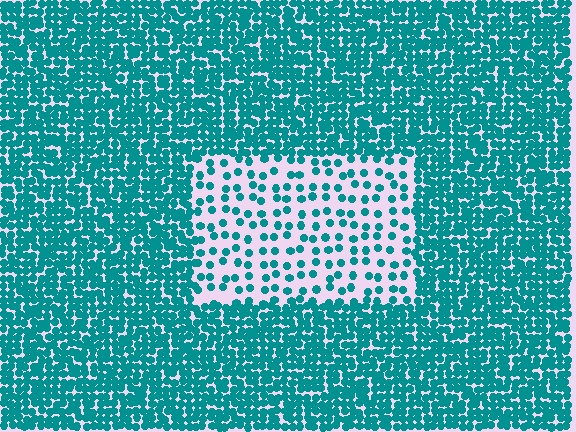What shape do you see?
I see a rectangle.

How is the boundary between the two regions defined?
The boundary is defined by a change in element density (approximately 3.0x ratio). All elements are the same color, size, and shape.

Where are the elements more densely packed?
The elements are more densely packed outside the rectangle boundary.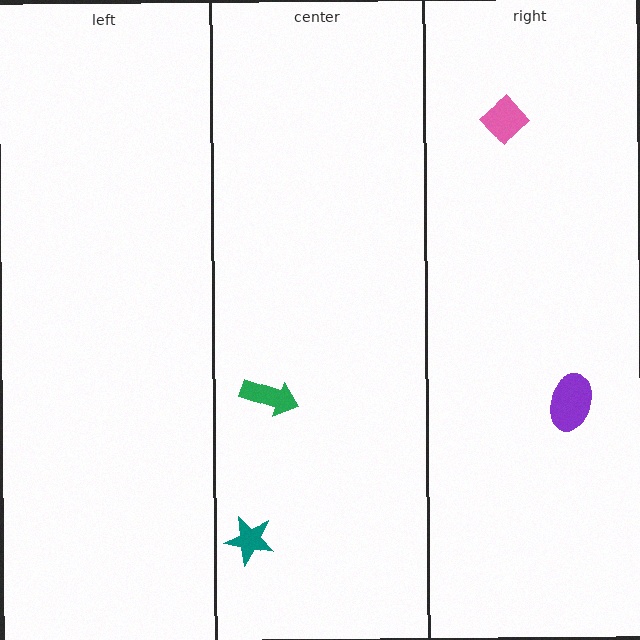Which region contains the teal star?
The center region.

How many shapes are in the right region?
2.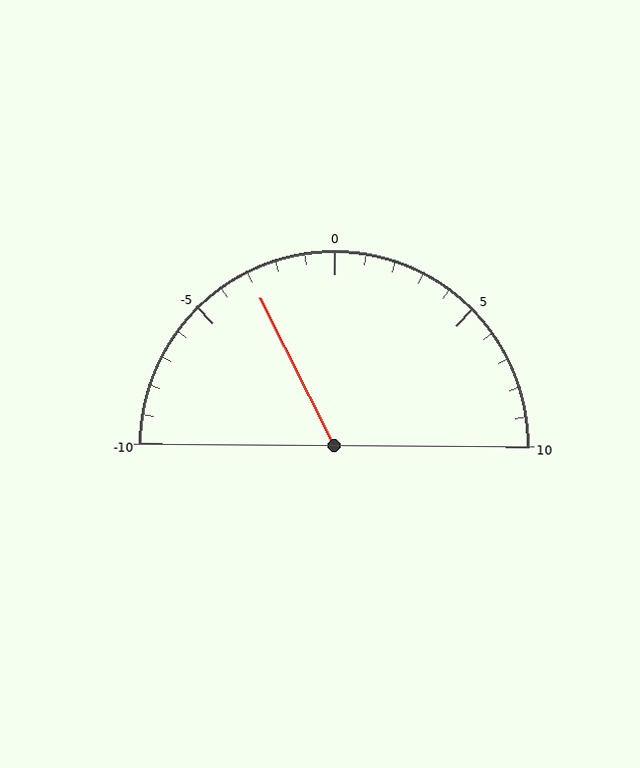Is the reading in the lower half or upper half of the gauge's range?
The reading is in the lower half of the range (-10 to 10).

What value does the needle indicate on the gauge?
The needle indicates approximately -3.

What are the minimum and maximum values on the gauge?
The gauge ranges from -10 to 10.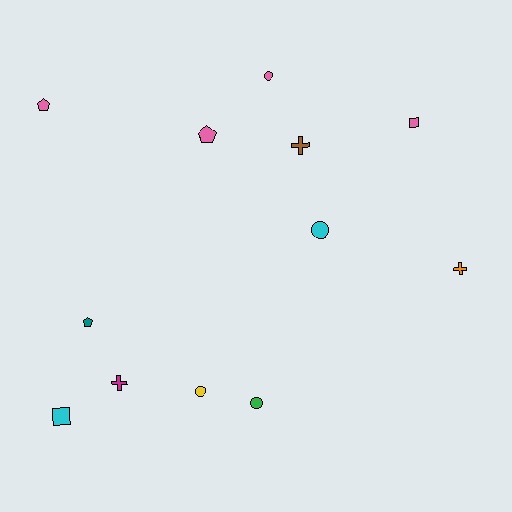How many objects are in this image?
There are 12 objects.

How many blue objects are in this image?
There are no blue objects.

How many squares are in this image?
There are 2 squares.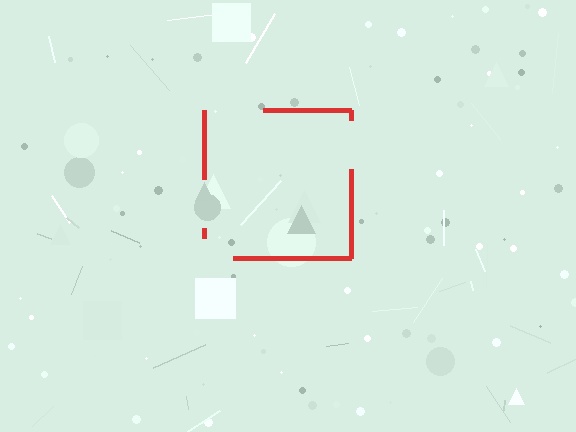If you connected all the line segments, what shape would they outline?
They would outline a square.